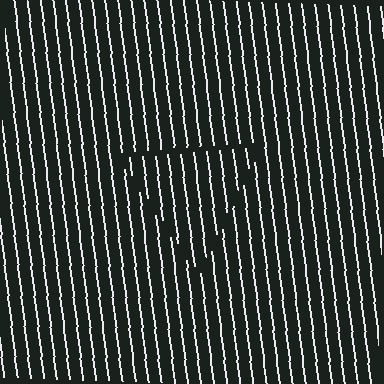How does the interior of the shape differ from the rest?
The interior of the shape contains the same grating, shifted by half a period — the contour is defined by the phase discontinuity where line-ends from the inner and outer gratings abut.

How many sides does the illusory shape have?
3 sides — the line-ends trace a triangle.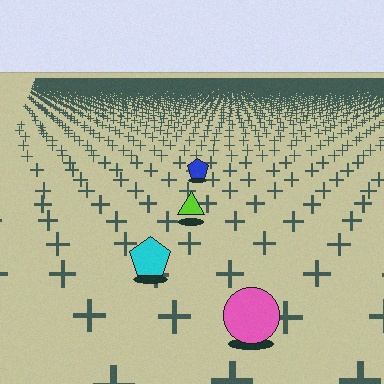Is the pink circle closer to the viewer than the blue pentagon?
Yes. The pink circle is closer — you can tell from the texture gradient: the ground texture is coarser near it.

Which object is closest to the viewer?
The pink circle is closest. The texture marks near it are larger and more spread out.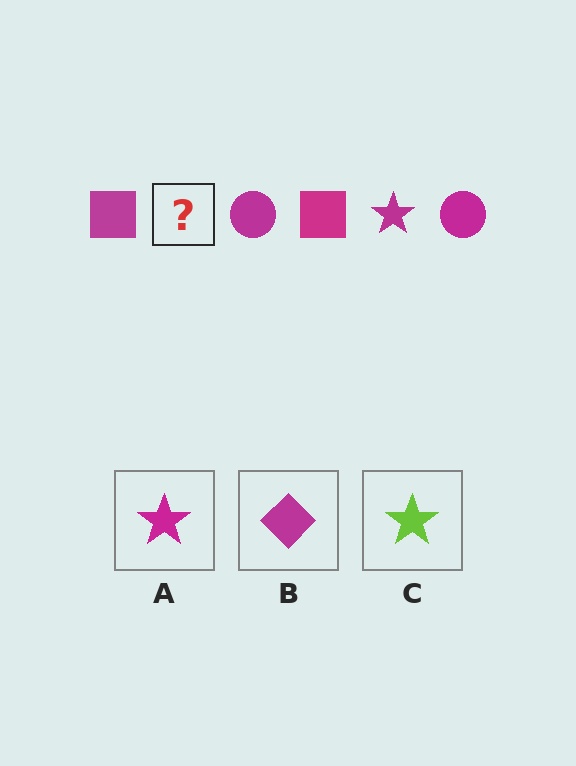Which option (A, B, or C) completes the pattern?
A.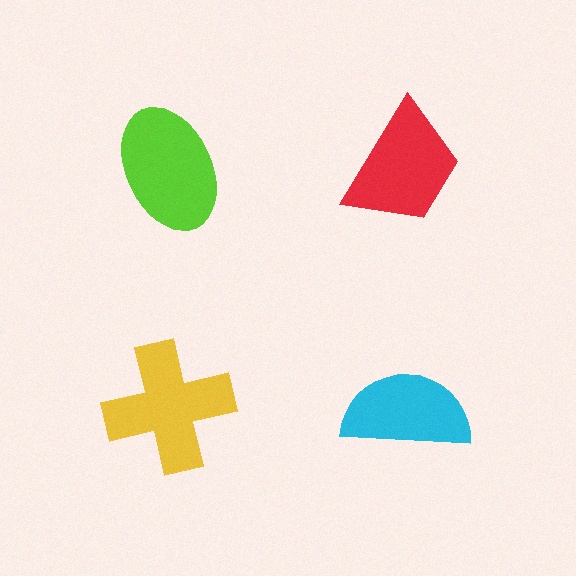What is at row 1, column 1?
A lime ellipse.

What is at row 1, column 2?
A red trapezoid.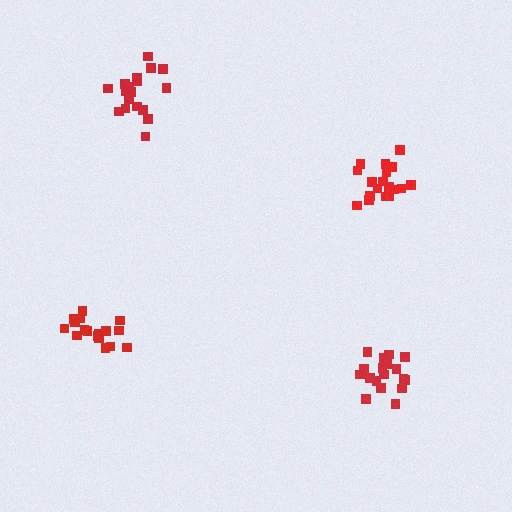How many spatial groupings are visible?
There are 4 spatial groupings.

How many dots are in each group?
Group 1: 18 dots, Group 2: 18 dots, Group 3: 18 dots, Group 4: 17 dots (71 total).